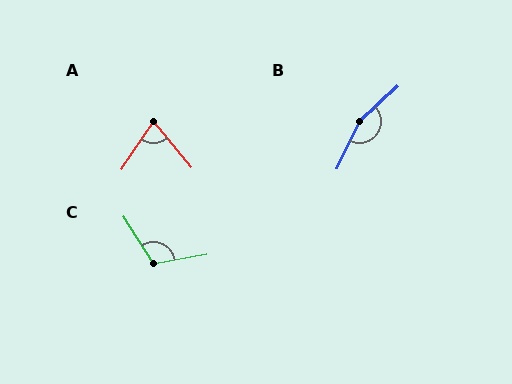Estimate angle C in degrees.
Approximately 113 degrees.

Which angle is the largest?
B, at approximately 158 degrees.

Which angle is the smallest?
A, at approximately 73 degrees.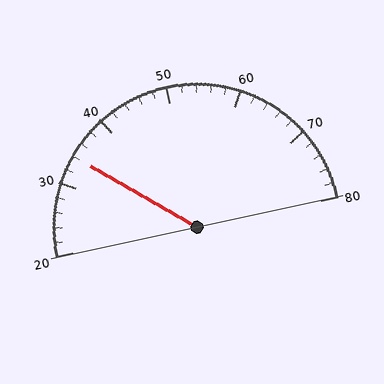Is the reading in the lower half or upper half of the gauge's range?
The reading is in the lower half of the range (20 to 80).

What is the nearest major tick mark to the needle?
The nearest major tick mark is 30.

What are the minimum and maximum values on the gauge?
The gauge ranges from 20 to 80.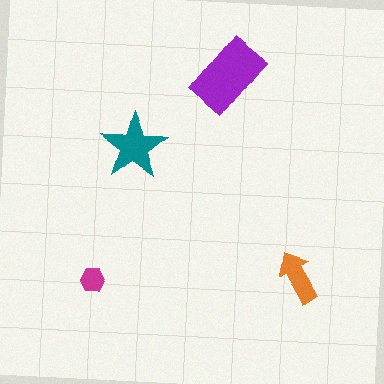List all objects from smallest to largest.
The magenta hexagon, the orange arrow, the teal star, the purple rectangle.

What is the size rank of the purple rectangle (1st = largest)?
1st.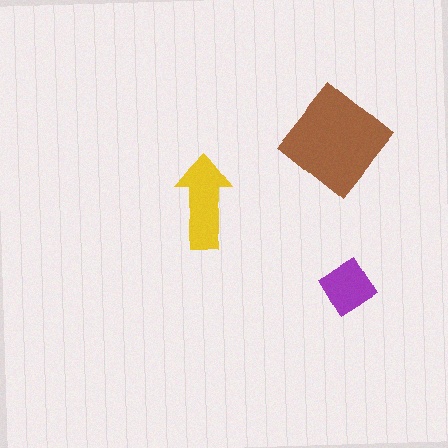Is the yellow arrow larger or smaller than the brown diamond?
Smaller.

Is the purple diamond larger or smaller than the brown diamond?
Smaller.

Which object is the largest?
The brown diamond.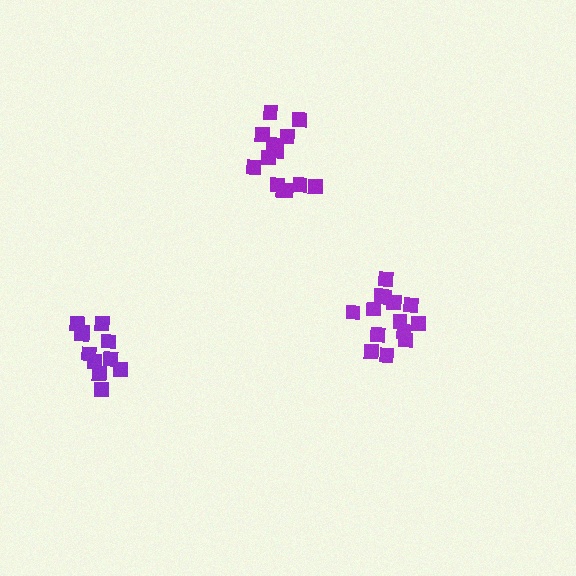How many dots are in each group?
Group 1: 14 dots, Group 2: 13 dots, Group 3: 11 dots (38 total).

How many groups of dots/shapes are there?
There are 3 groups.